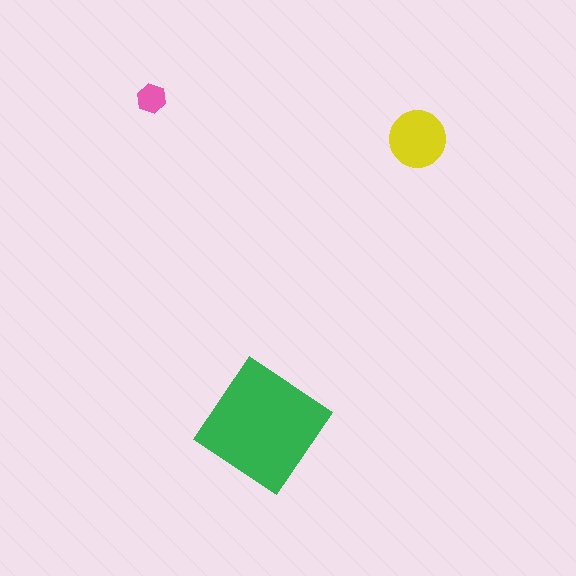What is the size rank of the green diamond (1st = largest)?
1st.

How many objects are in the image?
There are 3 objects in the image.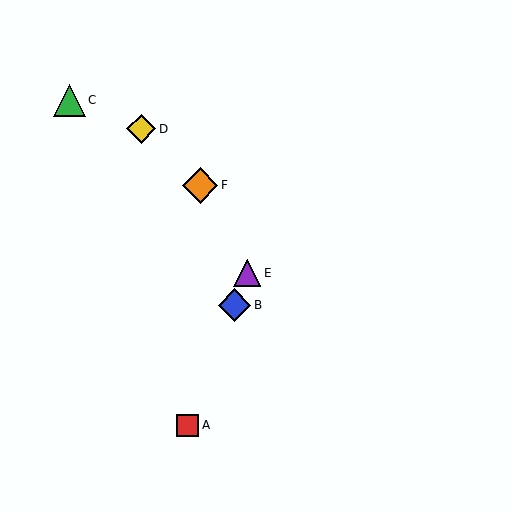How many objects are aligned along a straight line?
3 objects (A, B, E) are aligned along a straight line.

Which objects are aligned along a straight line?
Objects A, B, E are aligned along a straight line.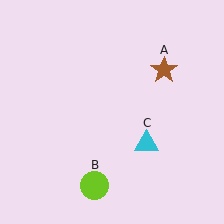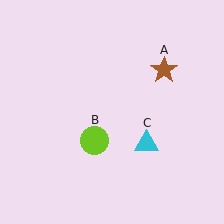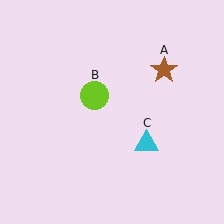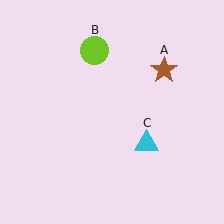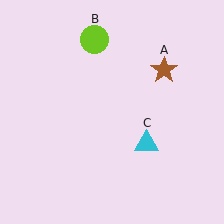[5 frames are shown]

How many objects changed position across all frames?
1 object changed position: lime circle (object B).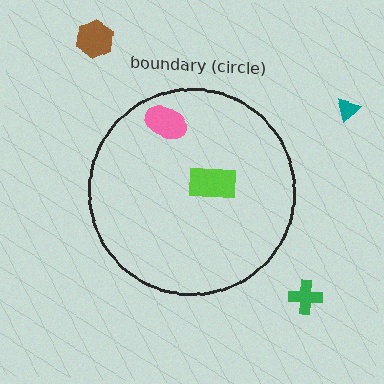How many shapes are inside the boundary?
2 inside, 3 outside.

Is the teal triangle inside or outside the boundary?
Outside.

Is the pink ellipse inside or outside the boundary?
Inside.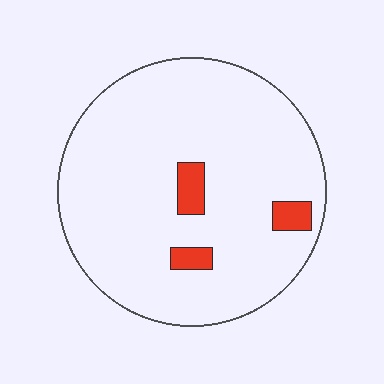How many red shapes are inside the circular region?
3.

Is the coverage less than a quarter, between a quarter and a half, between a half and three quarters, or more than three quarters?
Less than a quarter.